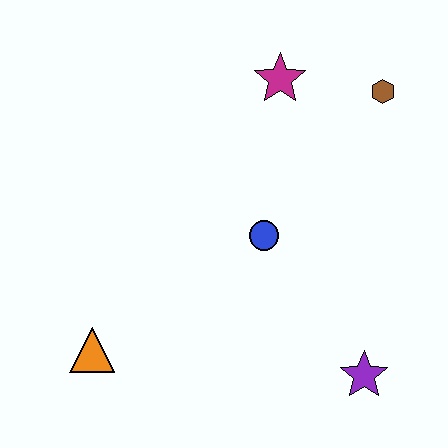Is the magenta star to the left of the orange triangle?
No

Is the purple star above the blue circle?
No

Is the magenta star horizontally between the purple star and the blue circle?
Yes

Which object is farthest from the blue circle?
The orange triangle is farthest from the blue circle.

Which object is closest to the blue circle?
The magenta star is closest to the blue circle.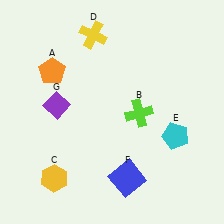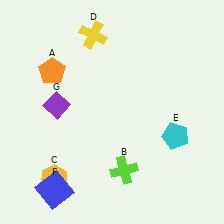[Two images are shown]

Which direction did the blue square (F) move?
The blue square (F) moved left.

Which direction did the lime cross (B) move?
The lime cross (B) moved down.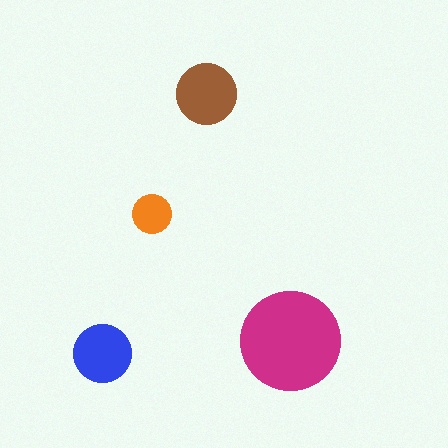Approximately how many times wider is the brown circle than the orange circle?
About 1.5 times wider.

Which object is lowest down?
The blue circle is bottommost.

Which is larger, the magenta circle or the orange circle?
The magenta one.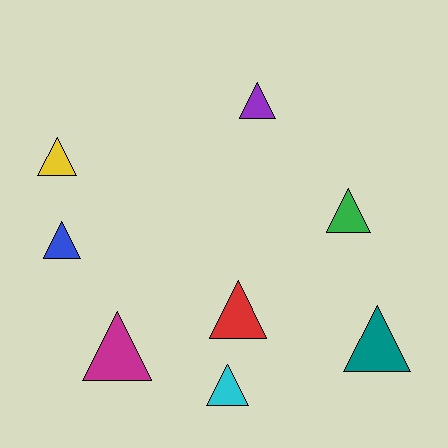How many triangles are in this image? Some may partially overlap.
There are 8 triangles.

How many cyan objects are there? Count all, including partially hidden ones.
There is 1 cyan object.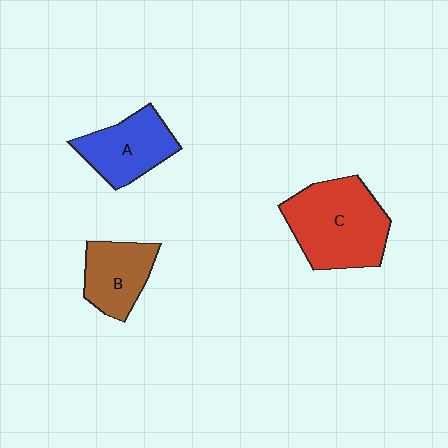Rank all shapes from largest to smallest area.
From largest to smallest: C (red), A (blue), B (brown).